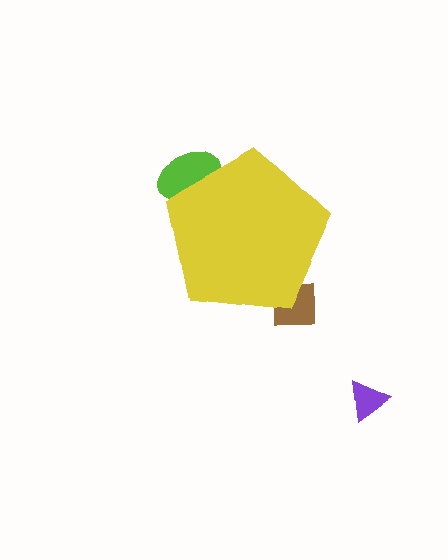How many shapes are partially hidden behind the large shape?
2 shapes are partially hidden.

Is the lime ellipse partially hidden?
Yes, the lime ellipse is partially hidden behind the yellow pentagon.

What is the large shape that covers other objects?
A yellow pentagon.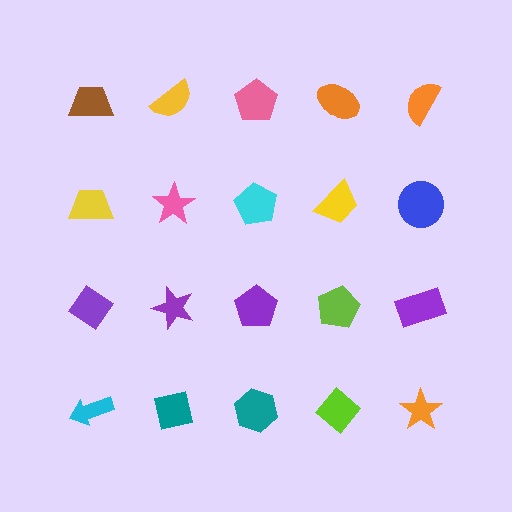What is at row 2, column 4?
A yellow trapezoid.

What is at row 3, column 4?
A lime pentagon.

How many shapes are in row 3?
5 shapes.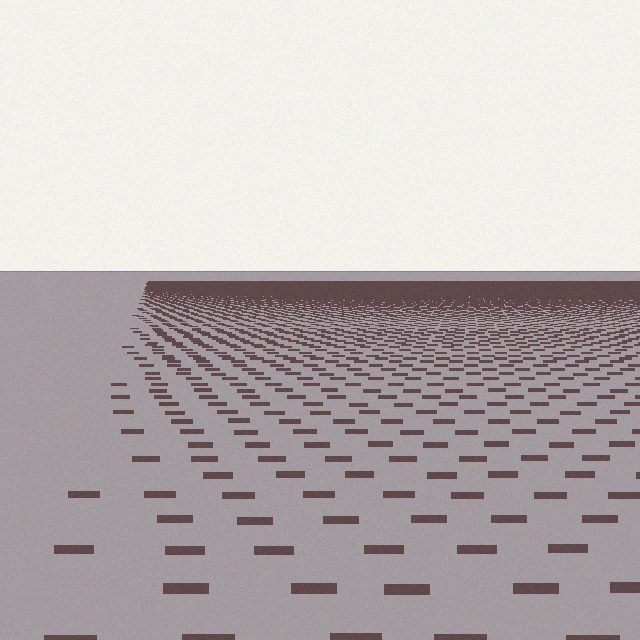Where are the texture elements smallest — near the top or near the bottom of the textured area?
Near the top.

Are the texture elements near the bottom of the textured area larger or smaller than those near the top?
Larger. Near the bottom, elements are closer to the viewer and appear at a bigger on-screen size.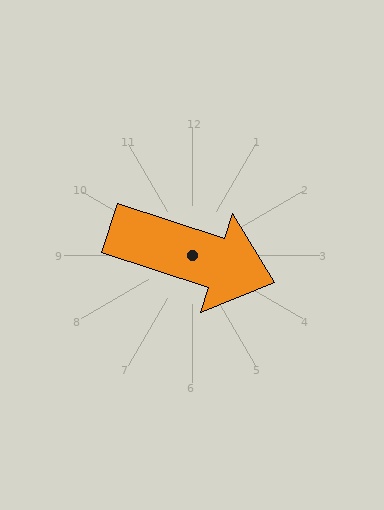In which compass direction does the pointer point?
East.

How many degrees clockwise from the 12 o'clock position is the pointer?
Approximately 108 degrees.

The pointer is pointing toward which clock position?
Roughly 4 o'clock.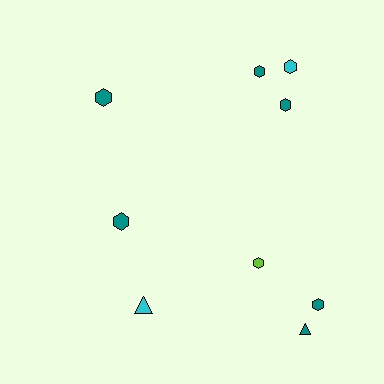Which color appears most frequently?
Teal, with 6 objects.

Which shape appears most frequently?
Hexagon, with 7 objects.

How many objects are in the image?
There are 9 objects.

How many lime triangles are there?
There are no lime triangles.